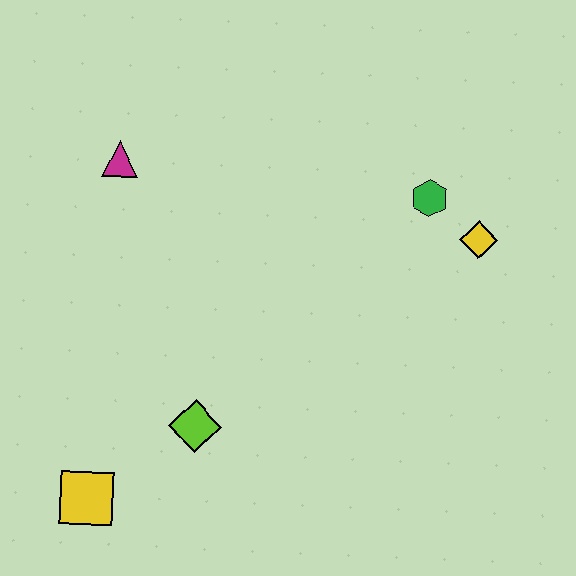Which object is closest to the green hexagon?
The yellow diamond is closest to the green hexagon.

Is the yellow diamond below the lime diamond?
No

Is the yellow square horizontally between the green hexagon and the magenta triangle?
No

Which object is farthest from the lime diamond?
The yellow diamond is farthest from the lime diamond.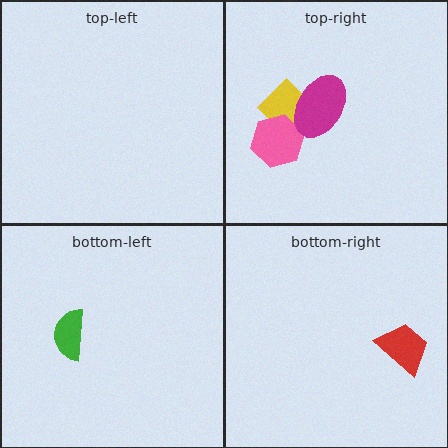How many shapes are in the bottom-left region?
1.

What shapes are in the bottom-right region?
The red trapezoid.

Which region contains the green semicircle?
The bottom-left region.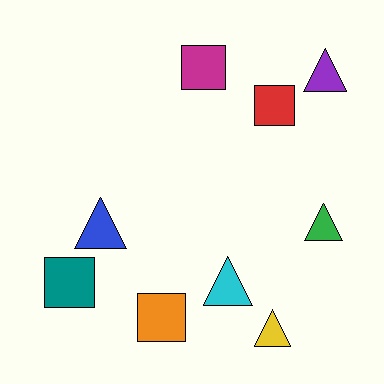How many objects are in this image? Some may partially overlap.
There are 9 objects.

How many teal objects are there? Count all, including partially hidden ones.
There is 1 teal object.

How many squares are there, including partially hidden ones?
There are 4 squares.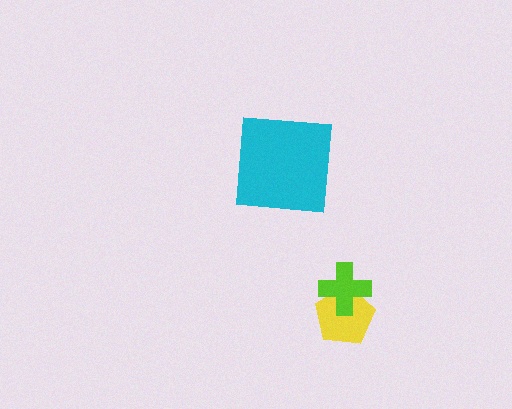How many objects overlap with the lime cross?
1 object overlaps with the lime cross.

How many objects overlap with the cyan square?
0 objects overlap with the cyan square.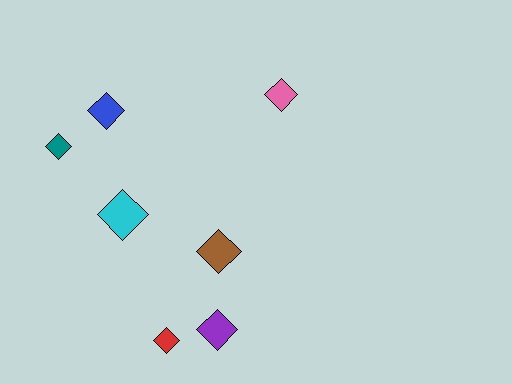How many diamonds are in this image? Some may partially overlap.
There are 7 diamonds.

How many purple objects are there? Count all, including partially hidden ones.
There is 1 purple object.